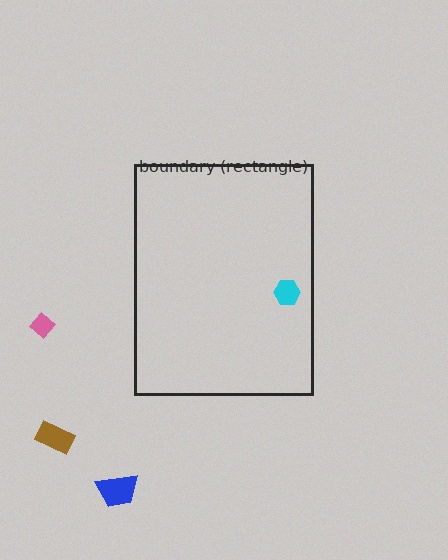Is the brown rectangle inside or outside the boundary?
Outside.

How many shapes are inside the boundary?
1 inside, 3 outside.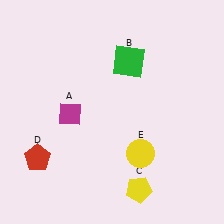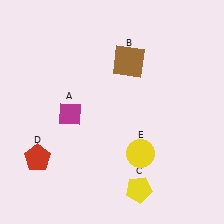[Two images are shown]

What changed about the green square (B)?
In Image 1, B is green. In Image 2, it changed to brown.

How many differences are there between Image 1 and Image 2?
There is 1 difference between the two images.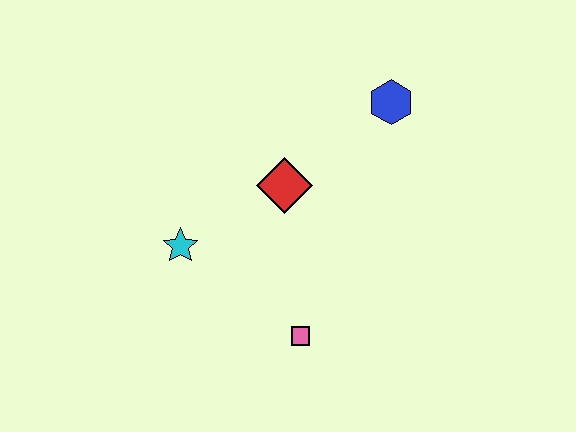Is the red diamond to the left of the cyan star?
No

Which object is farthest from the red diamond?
The pink square is farthest from the red diamond.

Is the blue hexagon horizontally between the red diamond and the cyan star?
No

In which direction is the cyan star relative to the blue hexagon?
The cyan star is to the left of the blue hexagon.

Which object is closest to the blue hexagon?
The red diamond is closest to the blue hexagon.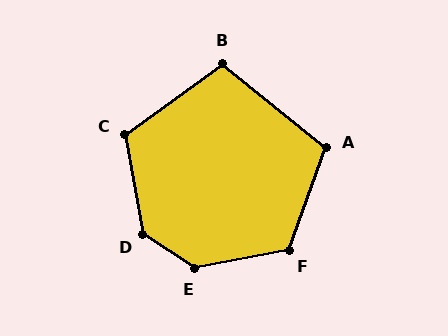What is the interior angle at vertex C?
Approximately 116 degrees (obtuse).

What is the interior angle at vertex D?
Approximately 134 degrees (obtuse).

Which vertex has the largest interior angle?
E, at approximately 135 degrees.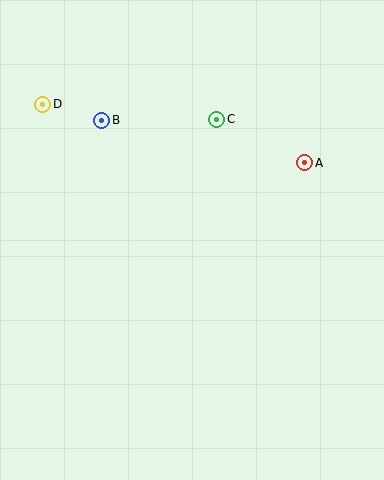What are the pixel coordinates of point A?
Point A is at (305, 163).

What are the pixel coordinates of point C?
Point C is at (217, 119).